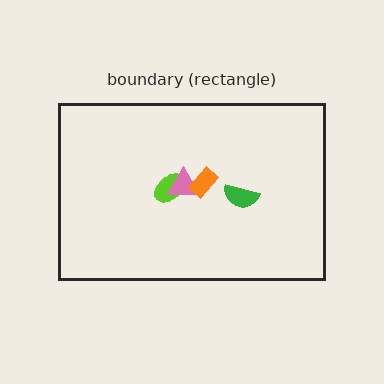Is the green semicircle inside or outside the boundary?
Inside.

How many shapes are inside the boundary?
4 inside, 0 outside.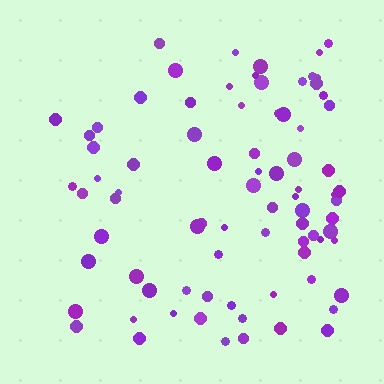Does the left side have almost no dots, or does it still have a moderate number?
Still a moderate number, just noticeably fewer than the right.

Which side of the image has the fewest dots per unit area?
The left.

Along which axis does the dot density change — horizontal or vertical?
Horizontal.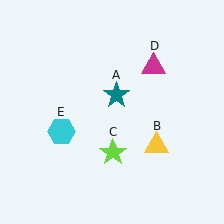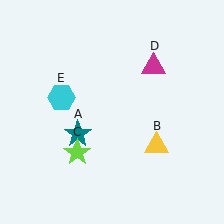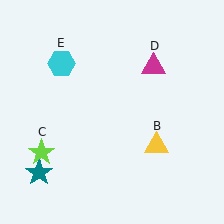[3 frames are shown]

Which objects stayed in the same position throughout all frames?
Yellow triangle (object B) and magenta triangle (object D) remained stationary.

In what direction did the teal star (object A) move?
The teal star (object A) moved down and to the left.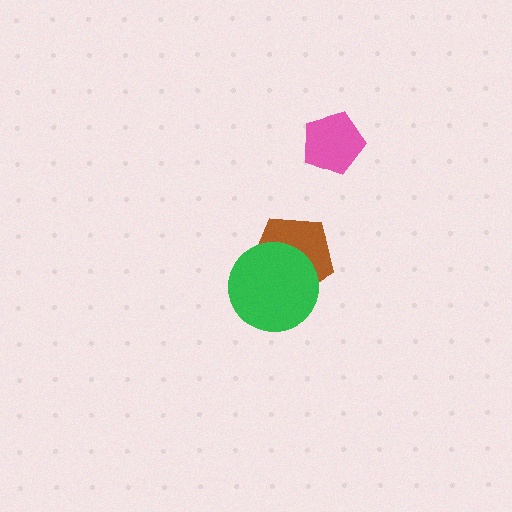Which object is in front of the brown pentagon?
The green circle is in front of the brown pentagon.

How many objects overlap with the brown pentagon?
1 object overlaps with the brown pentagon.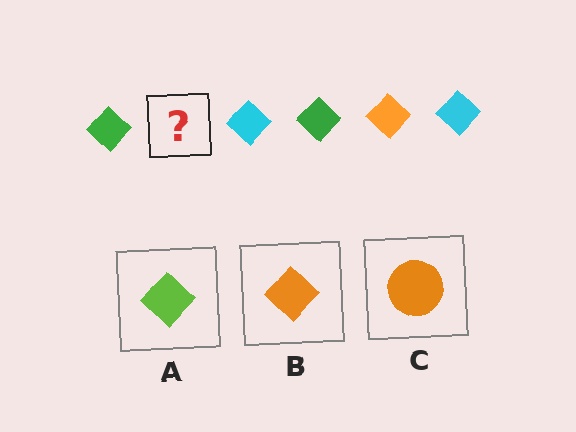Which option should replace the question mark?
Option B.